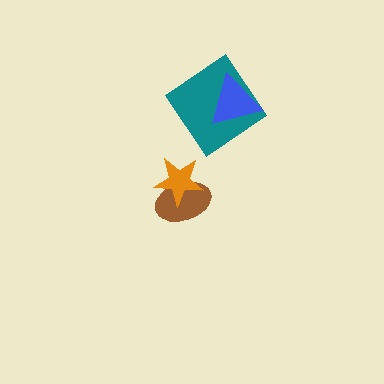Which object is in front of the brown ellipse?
The orange star is in front of the brown ellipse.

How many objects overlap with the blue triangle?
1 object overlaps with the blue triangle.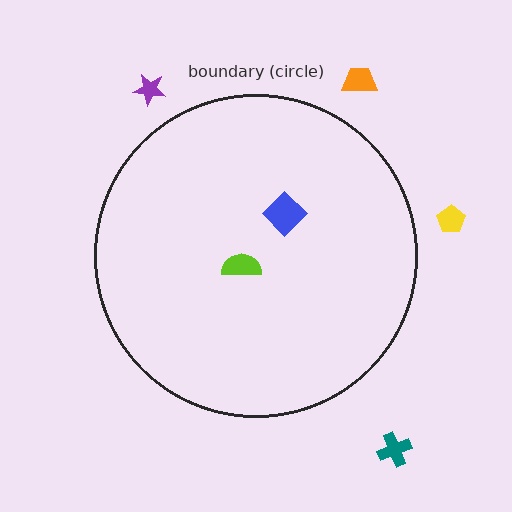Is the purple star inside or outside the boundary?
Outside.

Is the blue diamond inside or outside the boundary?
Inside.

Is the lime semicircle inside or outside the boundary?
Inside.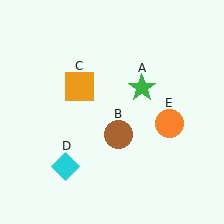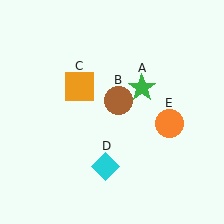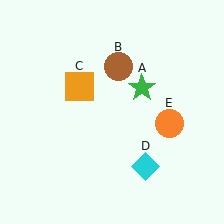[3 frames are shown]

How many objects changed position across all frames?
2 objects changed position: brown circle (object B), cyan diamond (object D).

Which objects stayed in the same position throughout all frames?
Green star (object A) and orange square (object C) and orange circle (object E) remained stationary.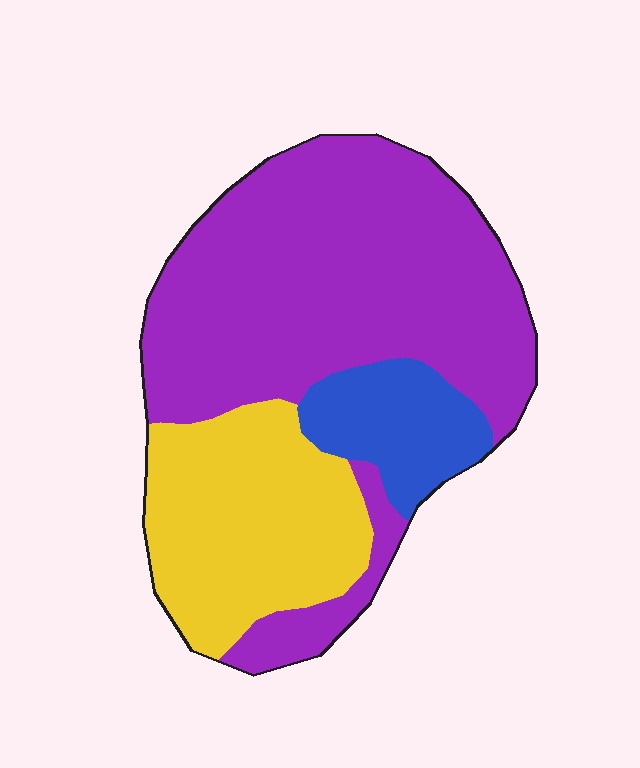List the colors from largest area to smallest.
From largest to smallest: purple, yellow, blue.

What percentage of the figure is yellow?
Yellow covers roughly 30% of the figure.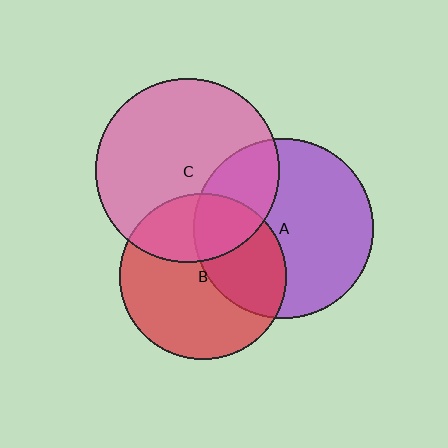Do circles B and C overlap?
Yes.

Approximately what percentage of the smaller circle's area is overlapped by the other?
Approximately 30%.